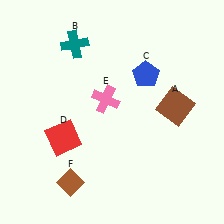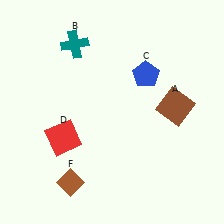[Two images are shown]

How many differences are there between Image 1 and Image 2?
There is 1 difference between the two images.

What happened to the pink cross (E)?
The pink cross (E) was removed in Image 2. It was in the top-left area of Image 1.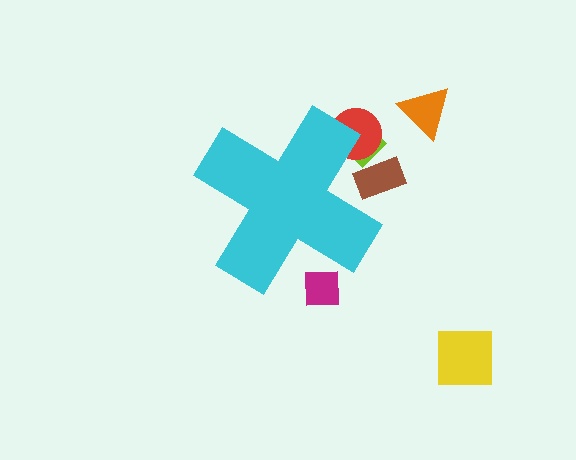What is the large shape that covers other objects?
A cyan cross.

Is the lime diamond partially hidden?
Yes, the lime diamond is partially hidden behind the cyan cross.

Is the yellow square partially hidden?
No, the yellow square is fully visible.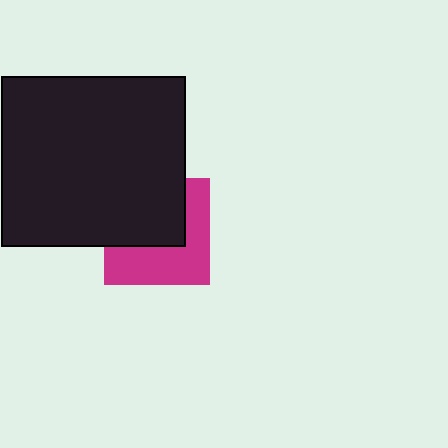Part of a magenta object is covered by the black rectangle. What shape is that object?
It is a square.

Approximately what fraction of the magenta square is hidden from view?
Roughly 50% of the magenta square is hidden behind the black rectangle.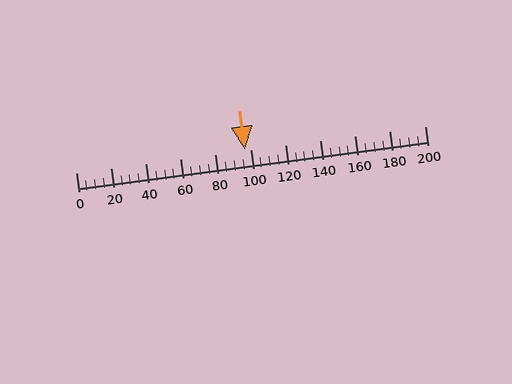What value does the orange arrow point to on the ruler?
The orange arrow points to approximately 97.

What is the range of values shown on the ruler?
The ruler shows values from 0 to 200.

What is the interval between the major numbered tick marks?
The major tick marks are spaced 20 units apart.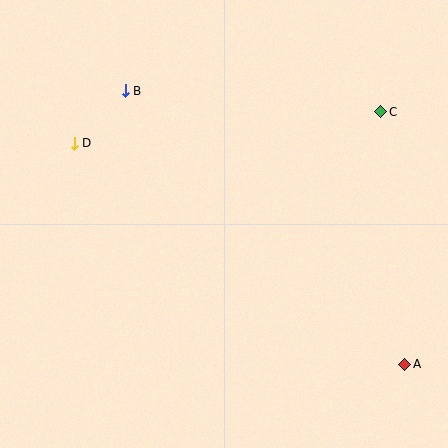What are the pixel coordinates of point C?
Point C is at (381, 112).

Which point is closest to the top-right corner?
Point C is closest to the top-right corner.